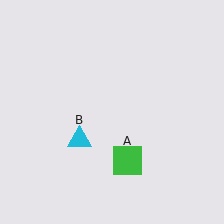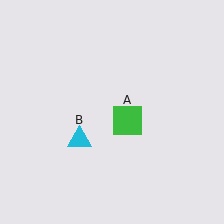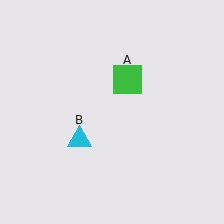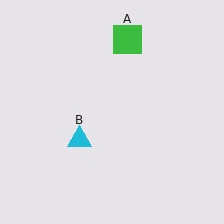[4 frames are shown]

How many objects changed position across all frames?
1 object changed position: green square (object A).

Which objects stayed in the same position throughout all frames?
Cyan triangle (object B) remained stationary.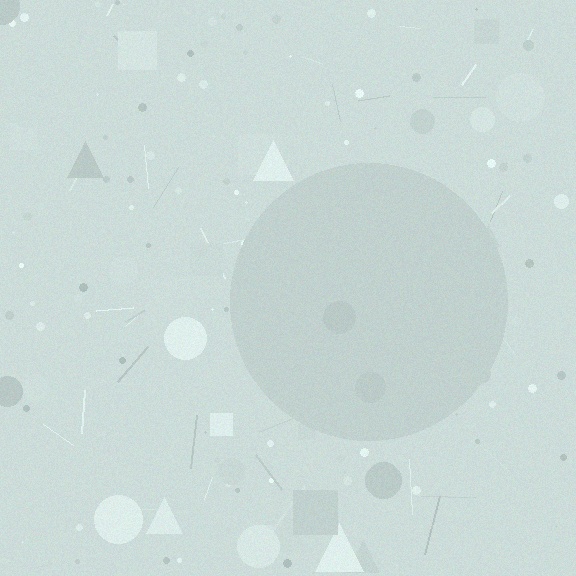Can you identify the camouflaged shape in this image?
The camouflaged shape is a circle.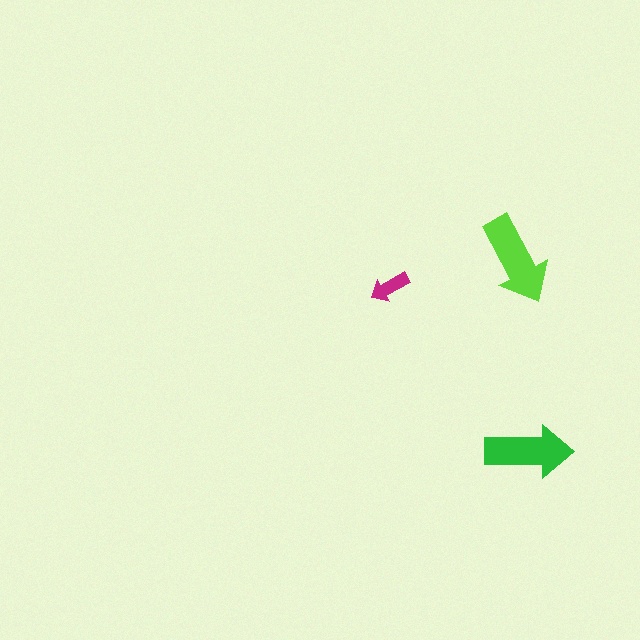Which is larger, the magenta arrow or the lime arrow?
The lime one.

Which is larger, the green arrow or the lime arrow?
The lime one.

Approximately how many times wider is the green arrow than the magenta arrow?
About 2 times wider.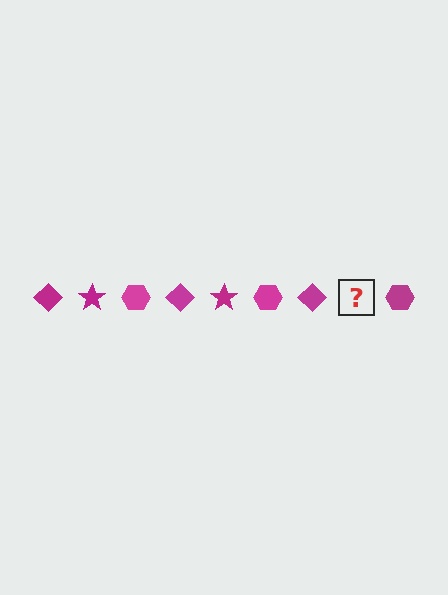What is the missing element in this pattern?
The missing element is a magenta star.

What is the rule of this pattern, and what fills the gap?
The rule is that the pattern cycles through diamond, star, hexagon shapes in magenta. The gap should be filled with a magenta star.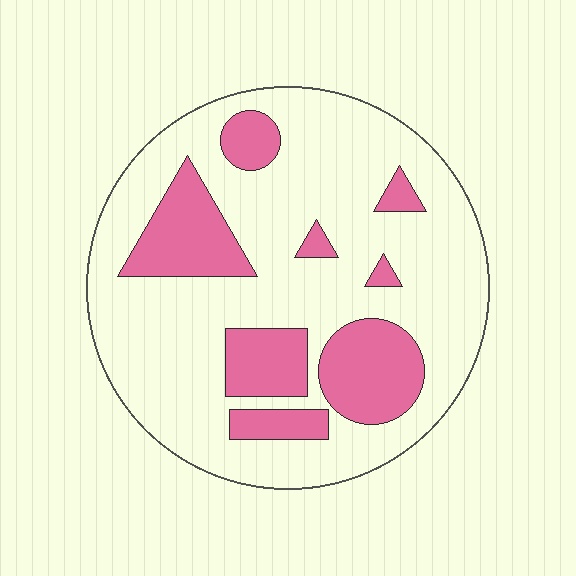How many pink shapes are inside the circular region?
8.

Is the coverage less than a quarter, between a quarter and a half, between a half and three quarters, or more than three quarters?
Between a quarter and a half.